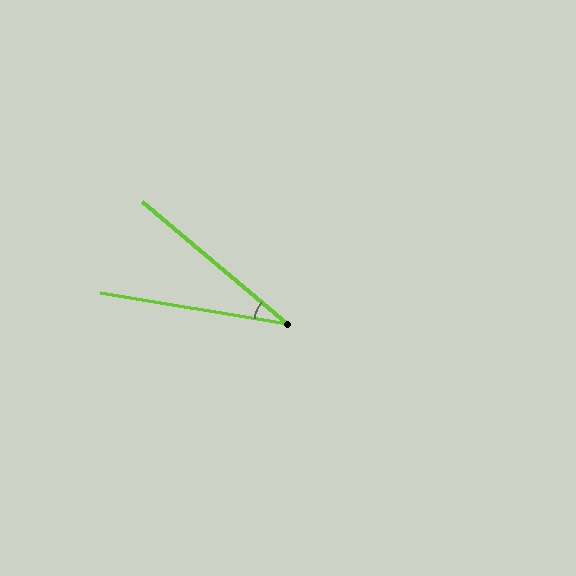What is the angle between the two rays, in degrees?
Approximately 31 degrees.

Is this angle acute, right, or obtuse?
It is acute.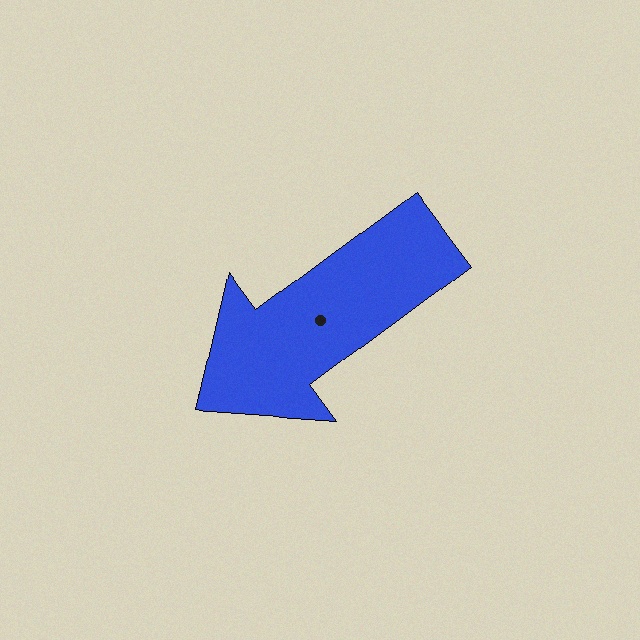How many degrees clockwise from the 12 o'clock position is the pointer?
Approximately 233 degrees.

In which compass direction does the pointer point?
Southwest.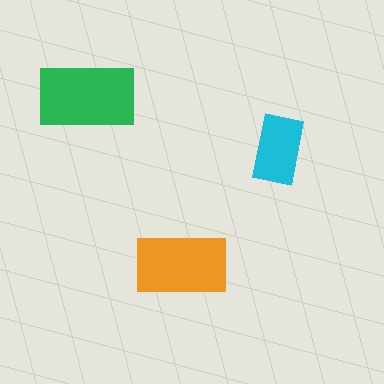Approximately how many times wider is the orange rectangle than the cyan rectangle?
About 1.5 times wider.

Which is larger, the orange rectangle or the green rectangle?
The green one.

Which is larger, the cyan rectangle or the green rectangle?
The green one.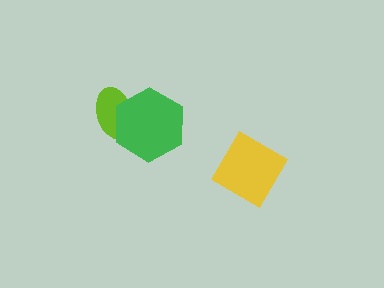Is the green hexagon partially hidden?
No, no other shape covers it.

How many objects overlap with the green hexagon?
1 object overlaps with the green hexagon.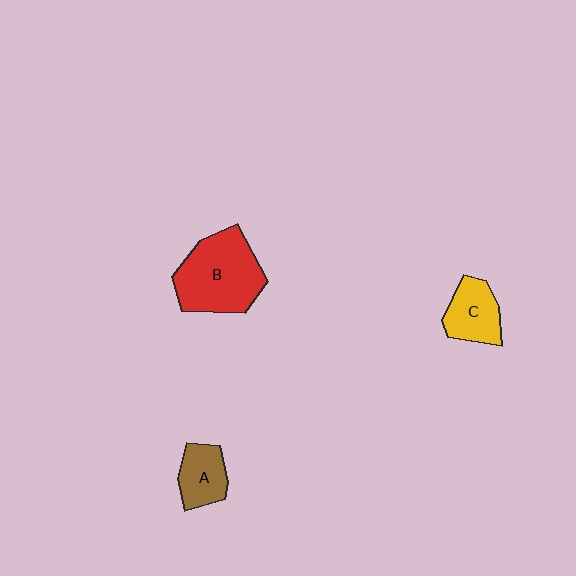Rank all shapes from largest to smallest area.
From largest to smallest: B (red), C (yellow), A (brown).